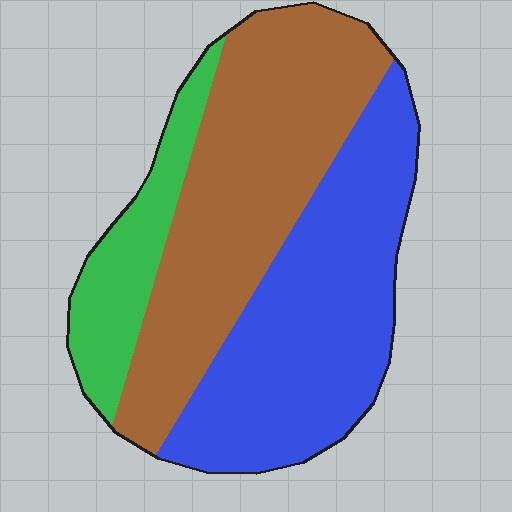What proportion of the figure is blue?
Blue takes up about two fifths (2/5) of the figure.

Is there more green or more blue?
Blue.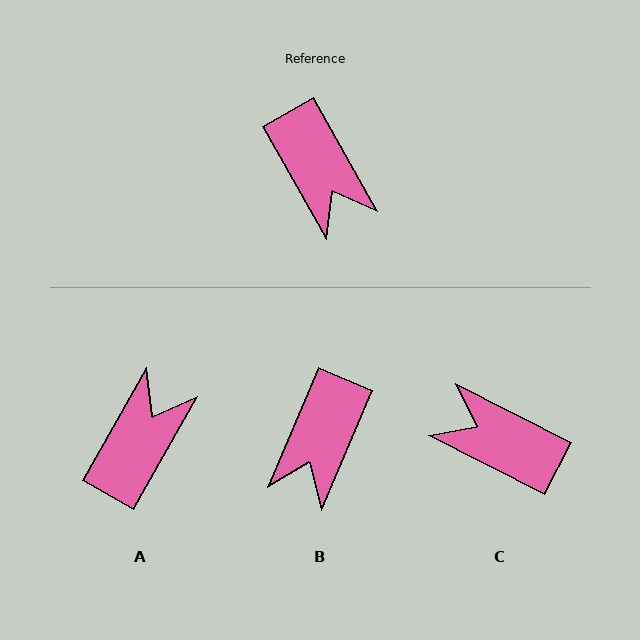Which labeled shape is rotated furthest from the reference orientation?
C, about 146 degrees away.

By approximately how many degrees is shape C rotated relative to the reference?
Approximately 146 degrees clockwise.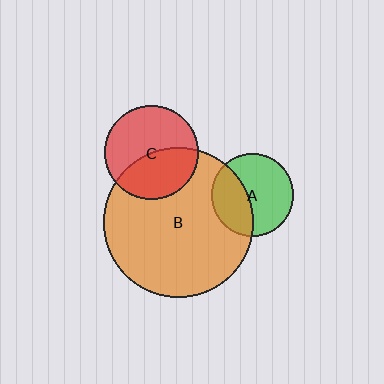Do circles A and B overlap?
Yes.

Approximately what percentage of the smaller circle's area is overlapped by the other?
Approximately 40%.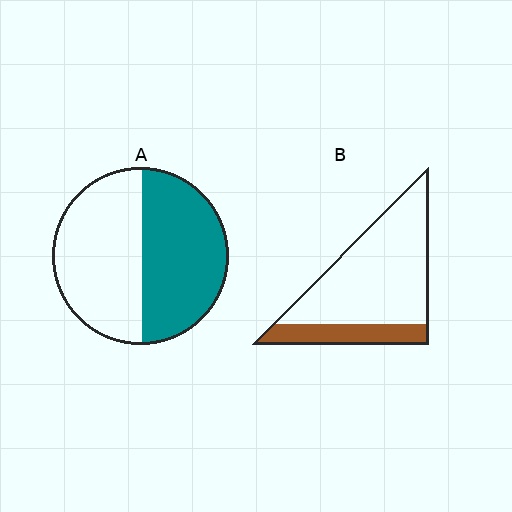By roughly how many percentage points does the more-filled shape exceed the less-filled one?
By roughly 25 percentage points (A over B).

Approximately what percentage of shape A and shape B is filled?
A is approximately 50% and B is approximately 20%.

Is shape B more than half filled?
No.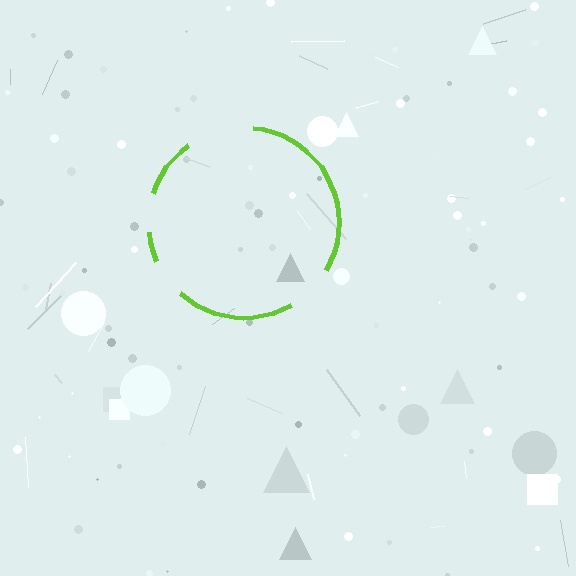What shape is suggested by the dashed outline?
The dashed outline suggests a circle.